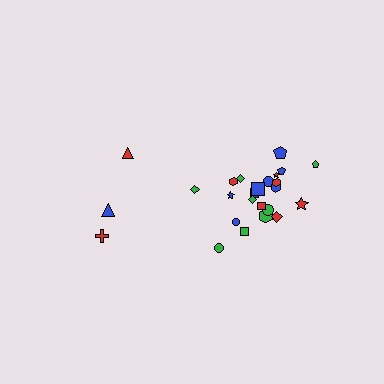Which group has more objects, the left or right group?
The right group.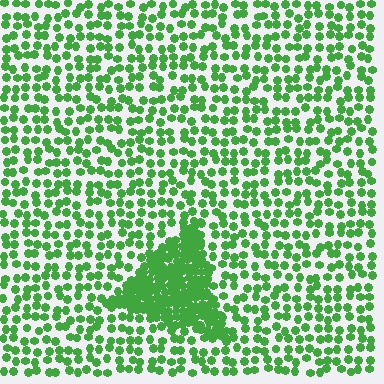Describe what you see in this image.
The image contains small green elements arranged at two different densities. A triangle-shaped region is visible where the elements are more densely packed than the surrounding area.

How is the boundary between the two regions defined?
The boundary is defined by a change in element density (approximately 2.7x ratio). All elements are the same color, size, and shape.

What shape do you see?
I see a triangle.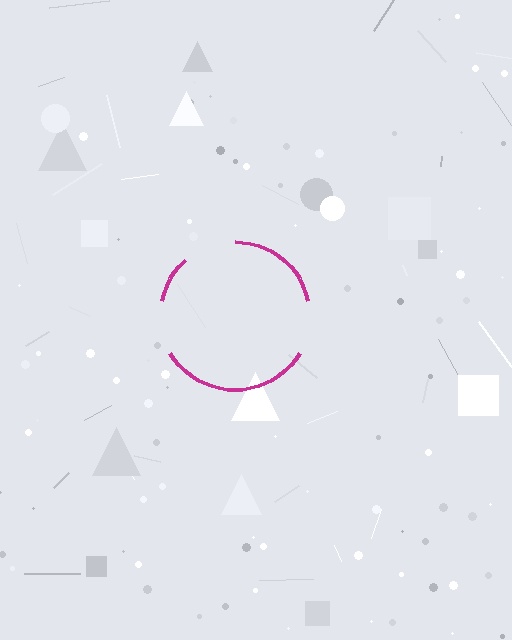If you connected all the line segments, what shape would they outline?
They would outline a circle.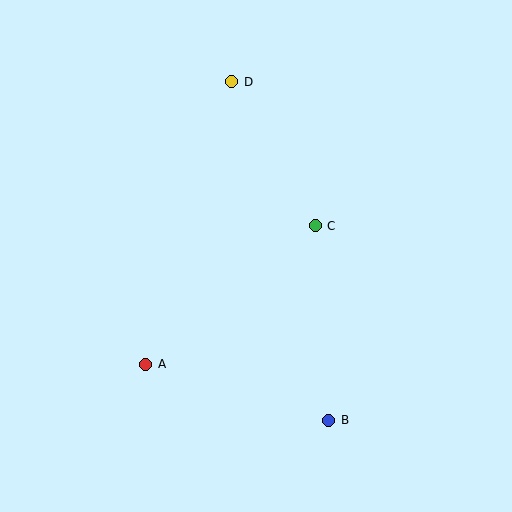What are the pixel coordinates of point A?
Point A is at (146, 364).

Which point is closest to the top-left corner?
Point D is closest to the top-left corner.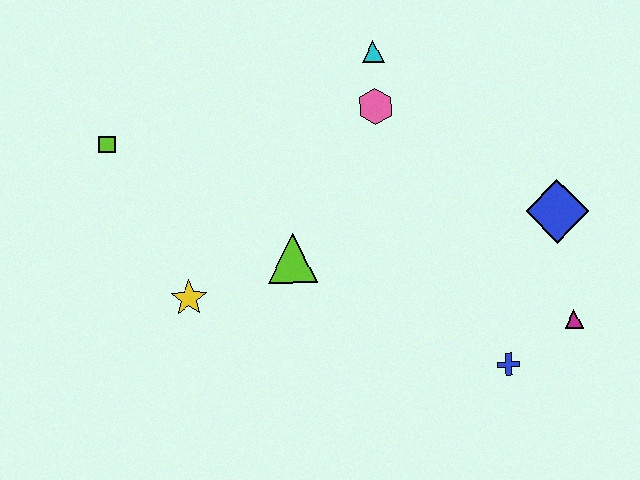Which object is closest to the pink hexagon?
The cyan triangle is closest to the pink hexagon.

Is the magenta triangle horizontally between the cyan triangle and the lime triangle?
No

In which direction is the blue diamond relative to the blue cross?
The blue diamond is above the blue cross.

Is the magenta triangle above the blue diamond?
No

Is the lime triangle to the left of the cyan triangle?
Yes